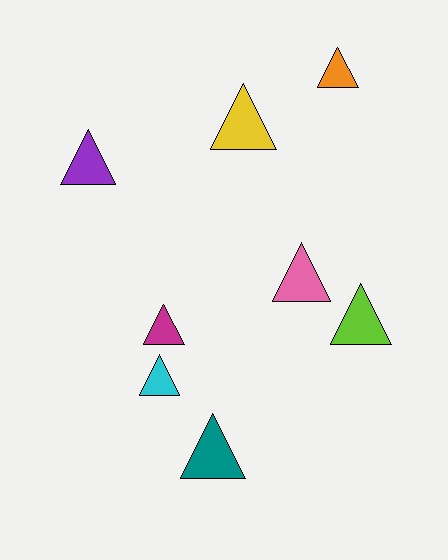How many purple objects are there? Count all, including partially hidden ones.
There is 1 purple object.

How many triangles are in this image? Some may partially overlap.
There are 8 triangles.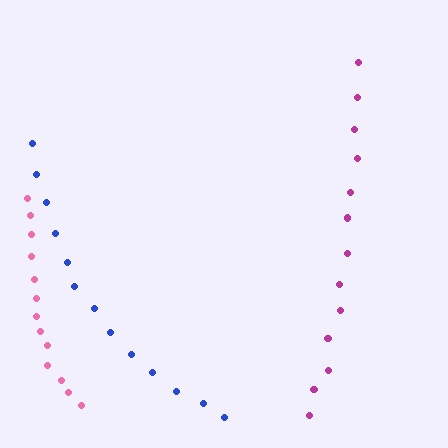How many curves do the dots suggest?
There are 3 distinct paths.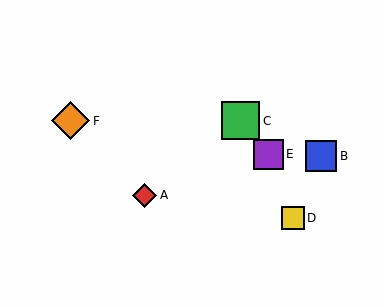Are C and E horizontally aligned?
No, C is at y≈121 and E is at y≈154.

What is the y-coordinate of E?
Object E is at y≈154.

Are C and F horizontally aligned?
Yes, both are at y≈121.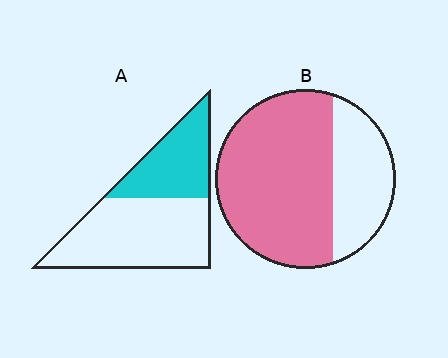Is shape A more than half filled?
No.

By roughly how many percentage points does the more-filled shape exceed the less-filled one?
By roughly 30 percentage points (B over A).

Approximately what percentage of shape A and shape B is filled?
A is approximately 35% and B is approximately 70%.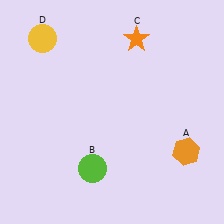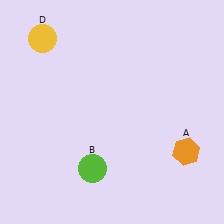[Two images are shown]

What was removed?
The orange star (C) was removed in Image 2.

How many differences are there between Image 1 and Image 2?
There is 1 difference between the two images.